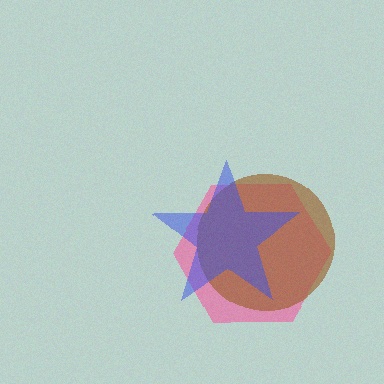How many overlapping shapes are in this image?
There are 3 overlapping shapes in the image.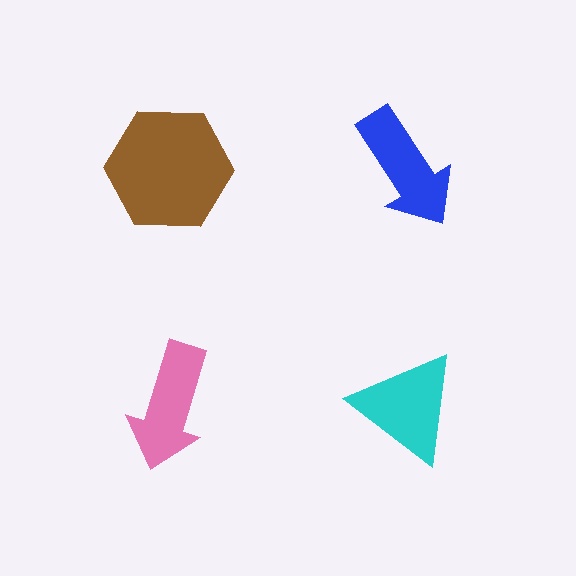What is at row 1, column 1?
A brown hexagon.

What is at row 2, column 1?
A pink arrow.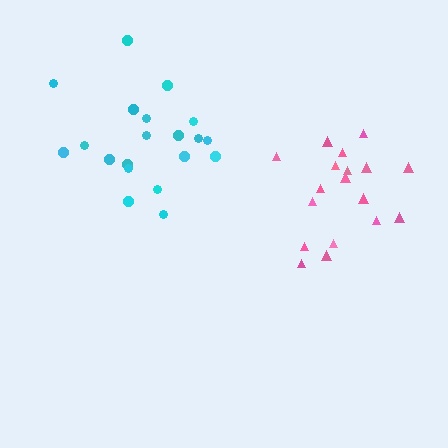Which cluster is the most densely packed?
Pink.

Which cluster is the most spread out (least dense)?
Cyan.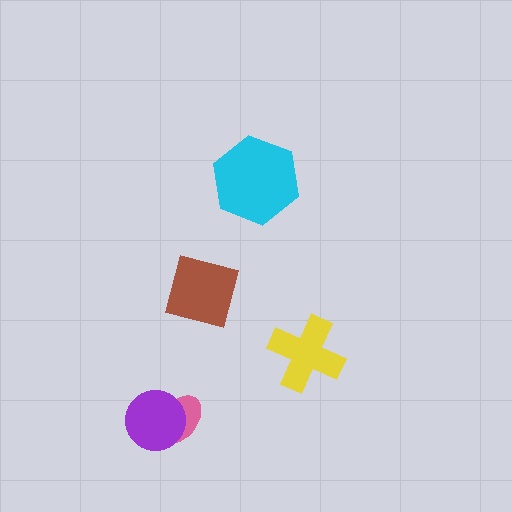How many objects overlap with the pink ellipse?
1 object overlaps with the pink ellipse.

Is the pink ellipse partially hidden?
Yes, it is partially covered by another shape.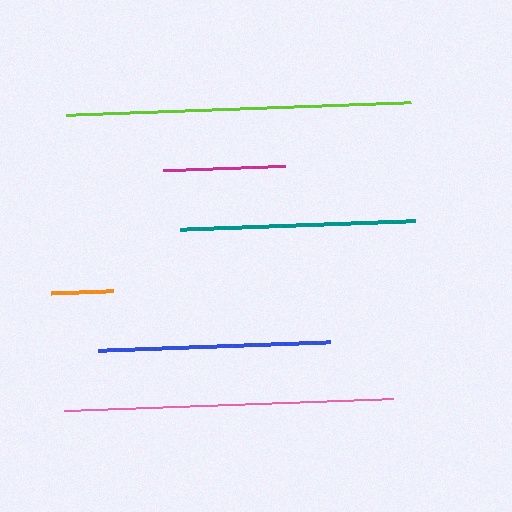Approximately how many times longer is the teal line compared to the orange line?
The teal line is approximately 3.8 times the length of the orange line.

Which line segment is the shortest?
The orange line is the shortest at approximately 62 pixels.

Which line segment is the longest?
The lime line is the longest at approximately 345 pixels.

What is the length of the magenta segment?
The magenta segment is approximately 122 pixels long.